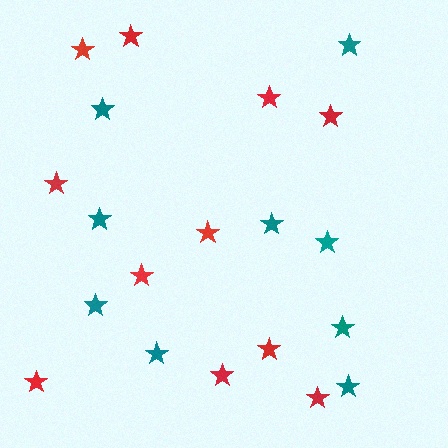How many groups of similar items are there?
There are 2 groups: one group of teal stars (9) and one group of red stars (11).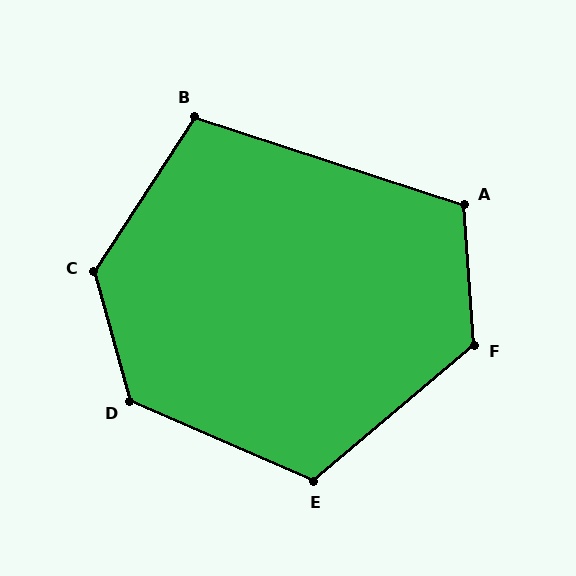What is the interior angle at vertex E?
Approximately 116 degrees (obtuse).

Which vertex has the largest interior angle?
C, at approximately 132 degrees.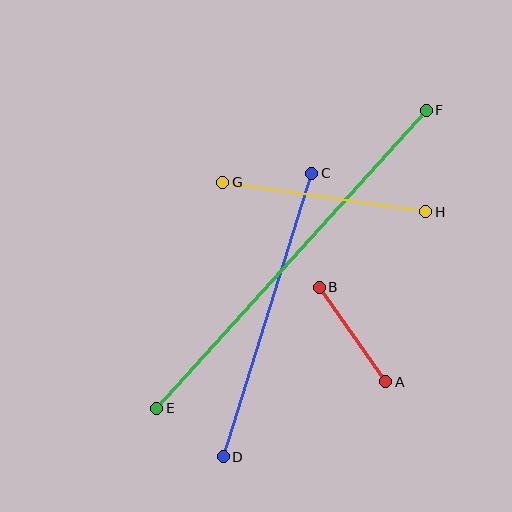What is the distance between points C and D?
The distance is approximately 297 pixels.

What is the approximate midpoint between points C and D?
The midpoint is at approximately (267, 315) pixels.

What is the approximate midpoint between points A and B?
The midpoint is at approximately (352, 334) pixels.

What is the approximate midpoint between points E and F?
The midpoint is at approximately (292, 259) pixels.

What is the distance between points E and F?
The distance is approximately 402 pixels.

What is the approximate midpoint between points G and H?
The midpoint is at approximately (324, 197) pixels.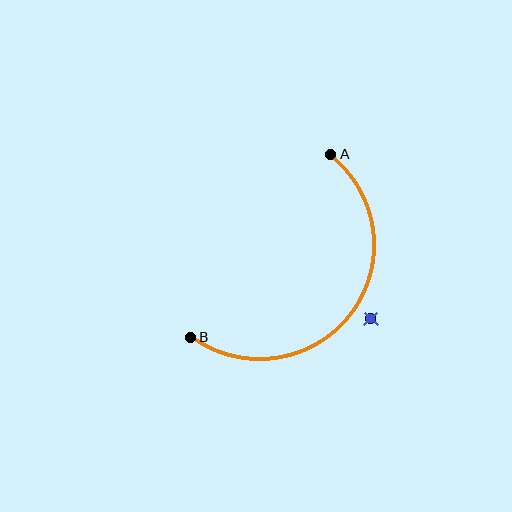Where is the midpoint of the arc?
The arc midpoint is the point on the curve farthest from the straight line joining A and B. It sits below and to the right of that line.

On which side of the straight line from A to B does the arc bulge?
The arc bulges below and to the right of the straight line connecting A and B.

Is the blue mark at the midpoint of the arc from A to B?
No — the blue mark does not lie on the arc at all. It sits slightly outside the curve.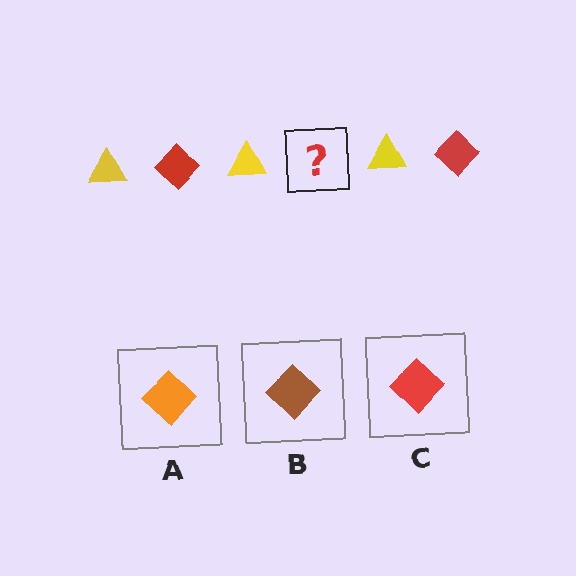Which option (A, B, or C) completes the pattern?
C.